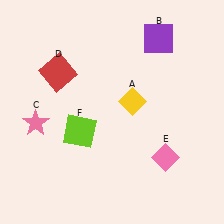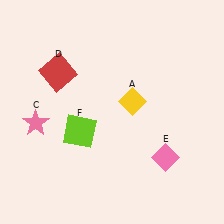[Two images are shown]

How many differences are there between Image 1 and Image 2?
There is 1 difference between the two images.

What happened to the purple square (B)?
The purple square (B) was removed in Image 2. It was in the top-right area of Image 1.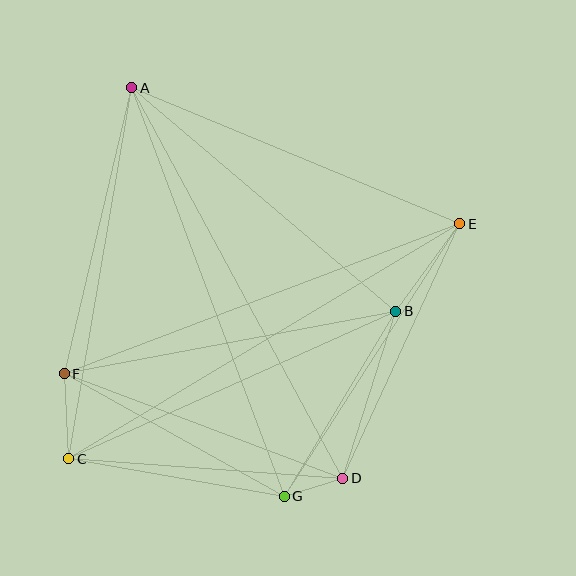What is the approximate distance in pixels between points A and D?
The distance between A and D is approximately 444 pixels.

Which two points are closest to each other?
Points D and G are closest to each other.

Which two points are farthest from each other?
Points C and E are farthest from each other.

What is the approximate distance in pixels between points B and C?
The distance between B and C is approximately 359 pixels.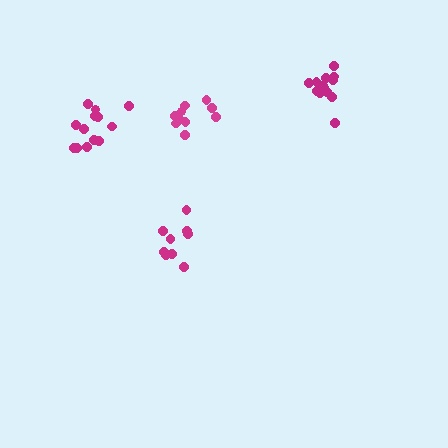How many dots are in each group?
Group 1: 9 dots, Group 2: 14 dots, Group 3: 13 dots, Group 4: 10 dots (46 total).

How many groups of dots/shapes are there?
There are 4 groups.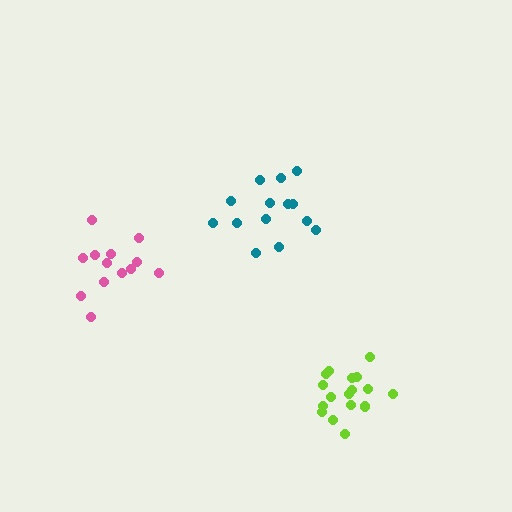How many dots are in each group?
Group 1: 13 dots, Group 2: 14 dots, Group 3: 17 dots (44 total).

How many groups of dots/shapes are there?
There are 3 groups.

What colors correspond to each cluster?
The clusters are colored: pink, teal, lime.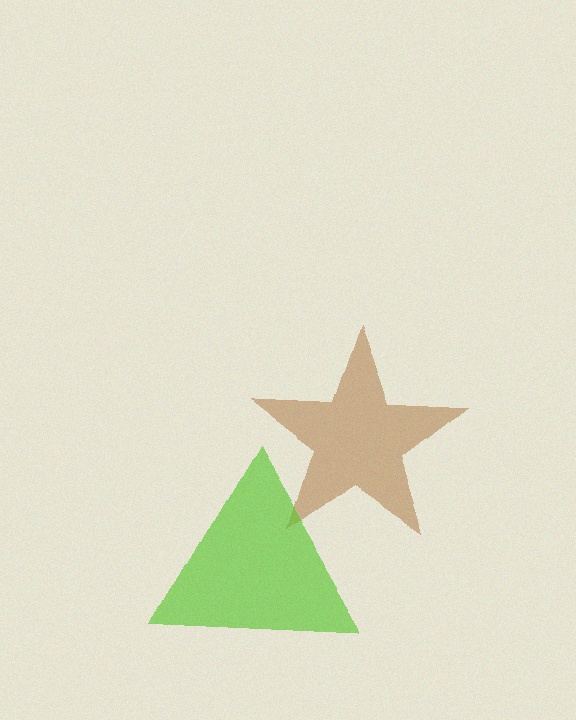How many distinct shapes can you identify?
There are 2 distinct shapes: a brown star, a lime triangle.